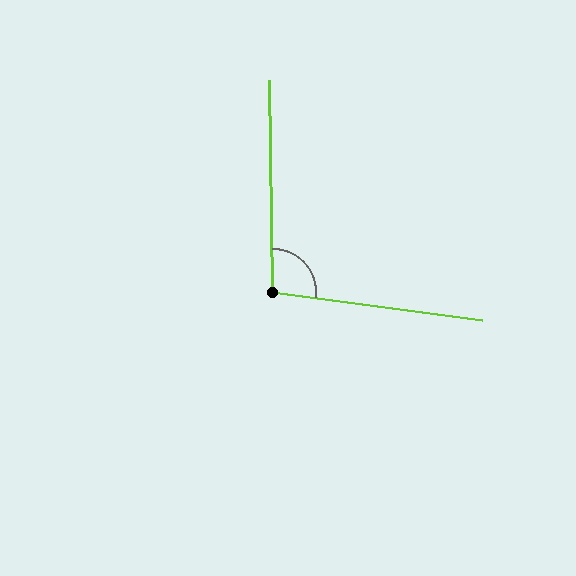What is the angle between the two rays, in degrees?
Approximately 99 degrees.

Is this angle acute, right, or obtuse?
It is obtuse.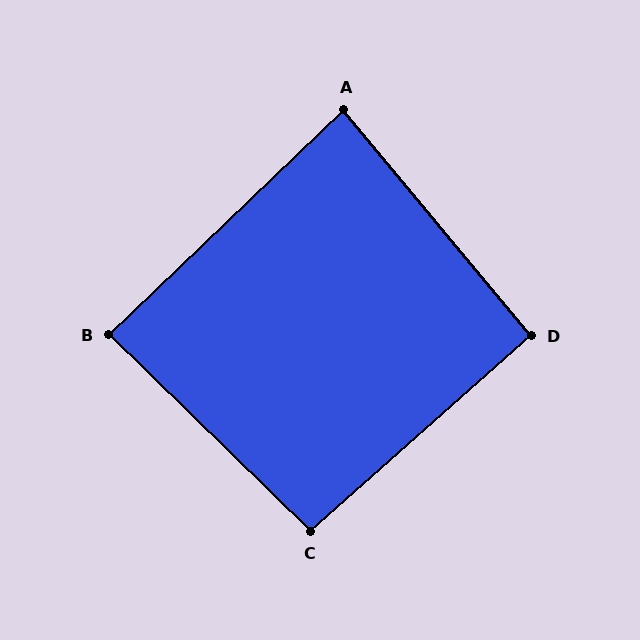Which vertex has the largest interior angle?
C, at approximately 94 degrees.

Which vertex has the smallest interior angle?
A, at approximately 86 degrees.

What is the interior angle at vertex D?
Approximately 92 degrees (approximately right).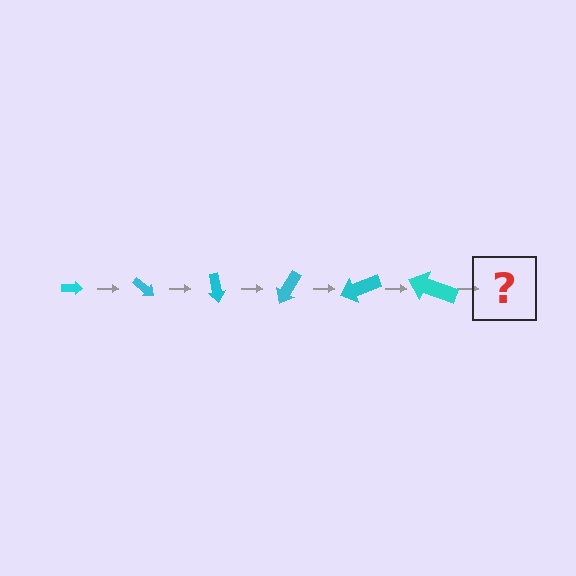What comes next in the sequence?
The next element should be an arrow, larger than the previous one and rotated 240 degrees from the start.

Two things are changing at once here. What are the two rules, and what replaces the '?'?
The two rules are that the arrow grows larger each step and it rotates 40 degrees each step. The '?' should be an arrow, larger than the previous one and rotated 240 degrees from the start.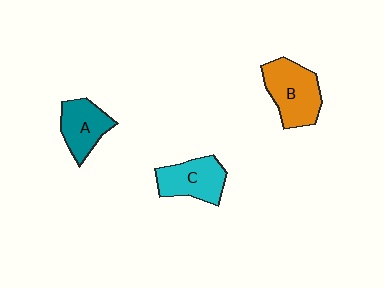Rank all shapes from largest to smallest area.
From largest to smallest: B (orange), C (cyan), A (teal).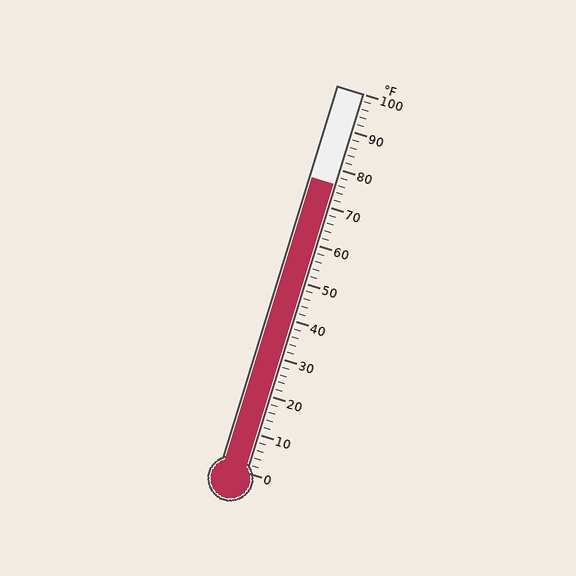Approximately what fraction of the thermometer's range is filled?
The thermometer is filled to approximately 75% of its range.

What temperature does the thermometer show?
The thermometer shows approximately 76°F.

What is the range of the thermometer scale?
The thermometer scale ranges from 0°F to 100°F.